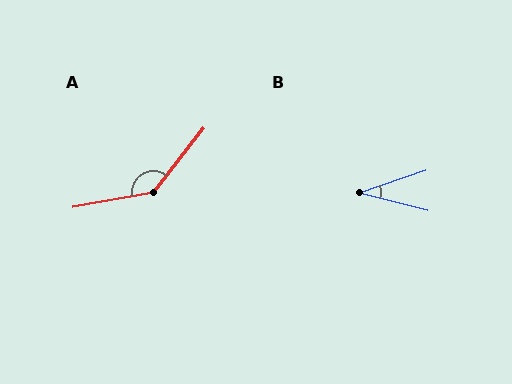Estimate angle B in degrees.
Approximately 33 degrees.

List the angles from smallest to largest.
B (33°), A (138°).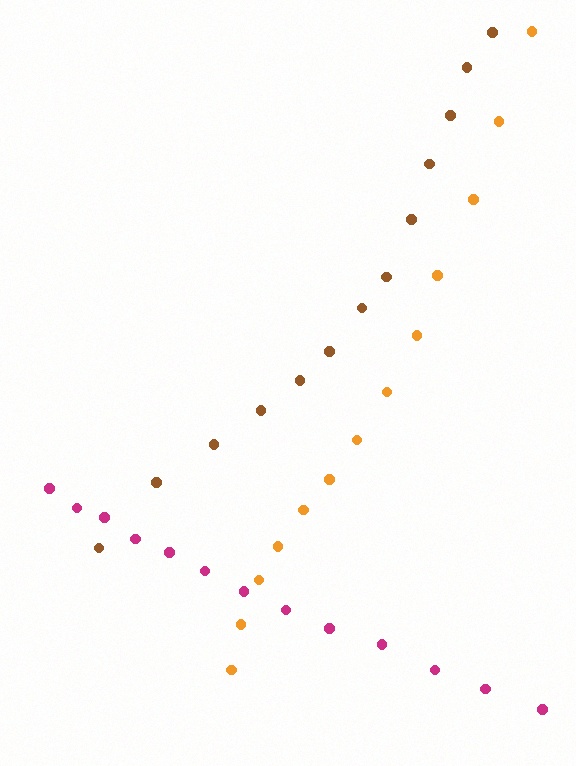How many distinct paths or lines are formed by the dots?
There are 3 distinct paths.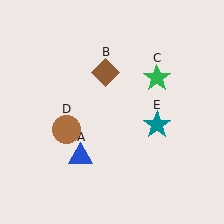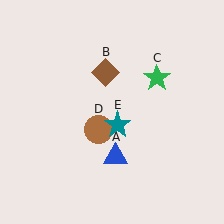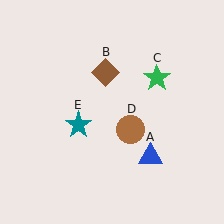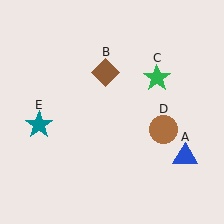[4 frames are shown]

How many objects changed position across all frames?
3 objects changed position: blue triangle (object A), brown circle (object D), teal star (object E).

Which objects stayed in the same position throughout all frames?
Brown diamond (object B) and green star (object C) remained stationary.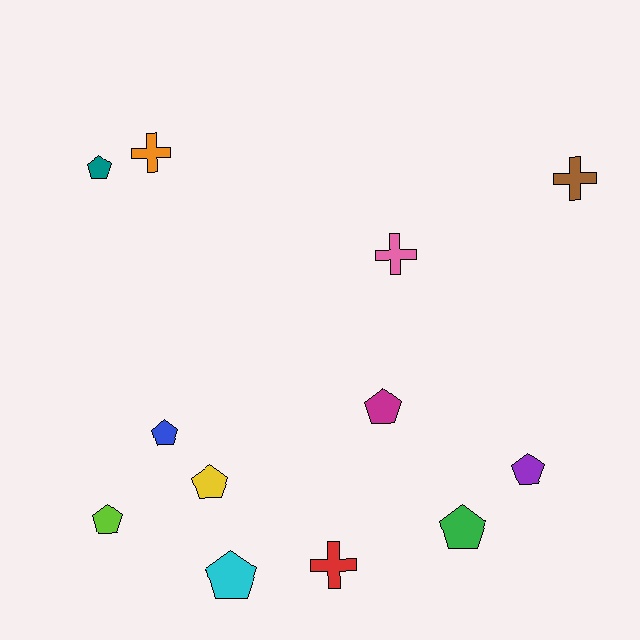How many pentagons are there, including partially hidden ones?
There are 8 pentagons.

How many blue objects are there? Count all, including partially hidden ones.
There is 1 blue object.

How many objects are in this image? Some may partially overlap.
There are 12 objects.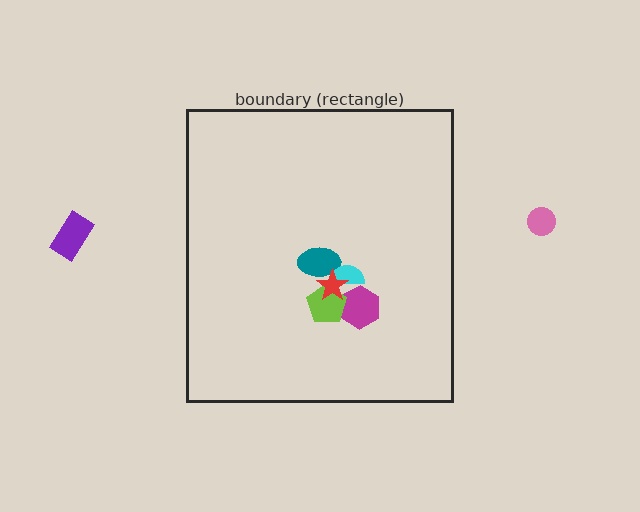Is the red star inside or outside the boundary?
Inside.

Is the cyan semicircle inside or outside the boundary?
Inside.